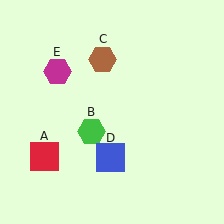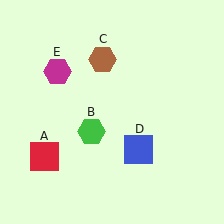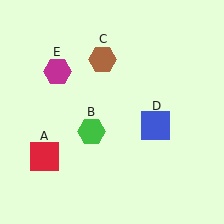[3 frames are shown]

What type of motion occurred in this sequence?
The blue square (object D) rotated counterclockwise around the center of the scene.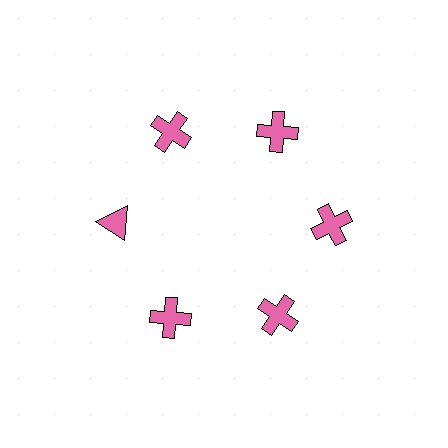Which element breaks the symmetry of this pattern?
The pink triangle at roughly the 9 o'clock position breaks the symmetry. All other shapes are pink crosses.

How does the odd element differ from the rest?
It has a different shape: triangle instead of cross.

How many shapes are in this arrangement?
There are 6 shapes arranged in a ring pattern.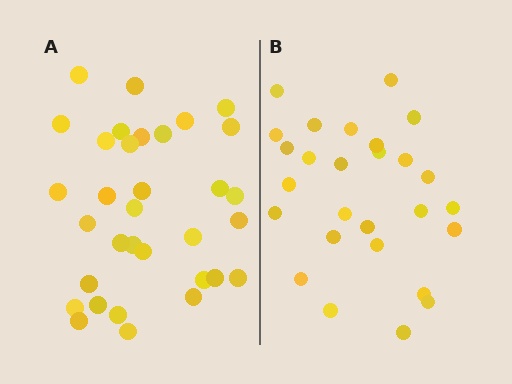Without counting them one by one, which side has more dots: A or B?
Region A (the left region) has more dots.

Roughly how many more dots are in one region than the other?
Region A has about 6 more dots than region B.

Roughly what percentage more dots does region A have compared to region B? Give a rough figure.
About 20% more.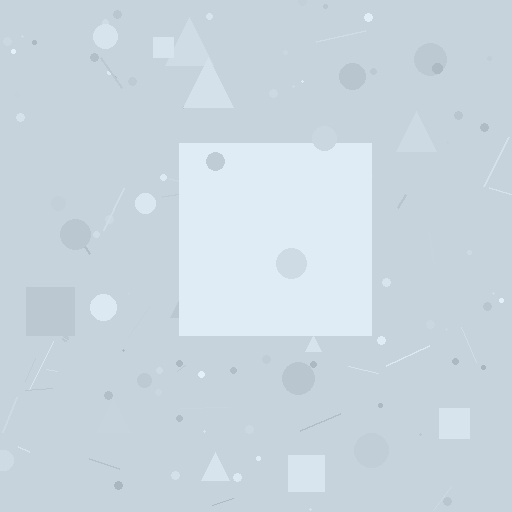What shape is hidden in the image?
A square is hidden in the image.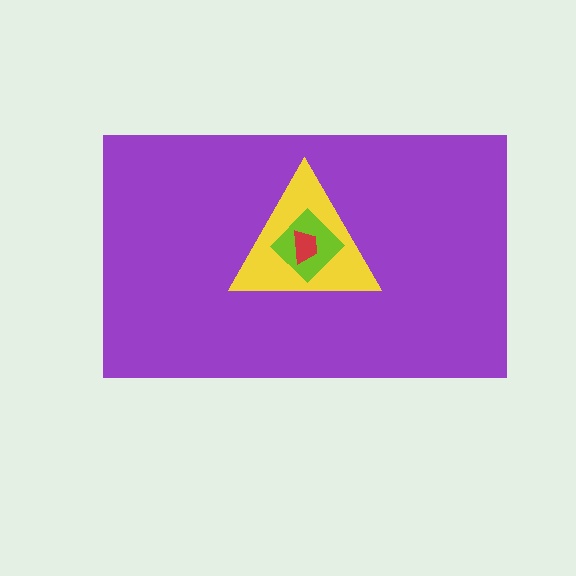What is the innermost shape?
The red trapezoid.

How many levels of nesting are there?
4.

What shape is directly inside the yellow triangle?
The lime diamond.